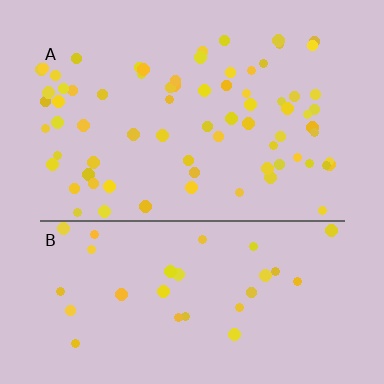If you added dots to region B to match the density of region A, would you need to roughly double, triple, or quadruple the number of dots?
Approximately double.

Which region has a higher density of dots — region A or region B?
A (the top).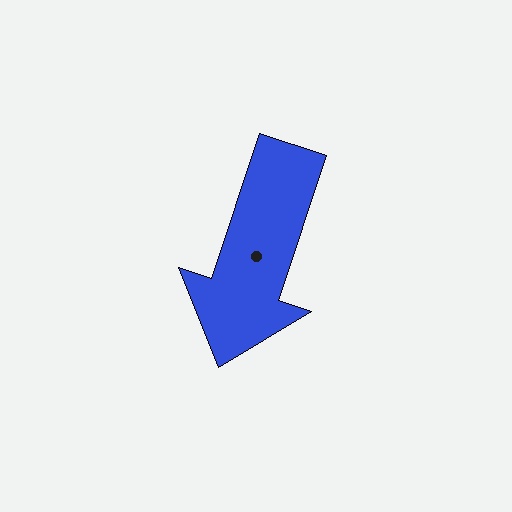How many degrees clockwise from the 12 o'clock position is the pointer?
Approximately 198 degrees.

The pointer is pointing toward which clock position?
Roughly 7 o'clock.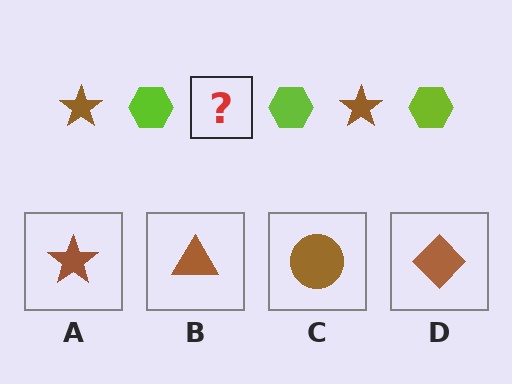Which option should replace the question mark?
Option A.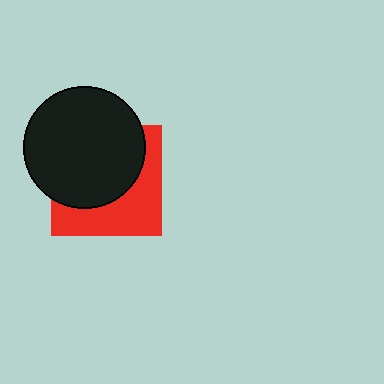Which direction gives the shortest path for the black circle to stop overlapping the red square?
Moving toward the upper-left gives the shortest separation.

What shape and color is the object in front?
The object in front is a black circle.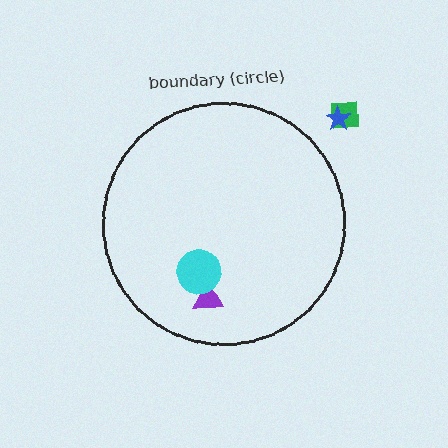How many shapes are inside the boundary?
2 inside, 2 outside.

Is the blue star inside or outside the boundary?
Outside.